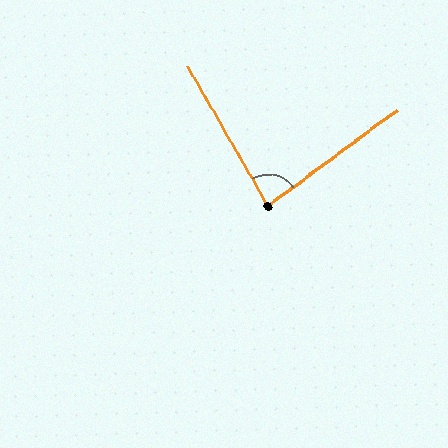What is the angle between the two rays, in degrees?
Approximately 83 degrees.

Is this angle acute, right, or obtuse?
It is acute.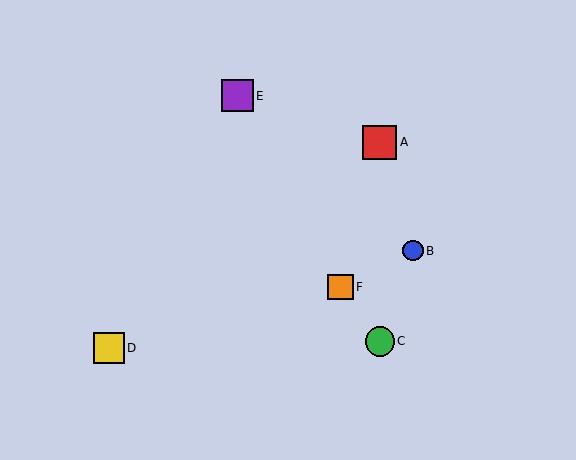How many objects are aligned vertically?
2 objects (A, C) are aligned vertically.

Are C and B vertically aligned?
No, C is at x≈380 and B is at x≈413.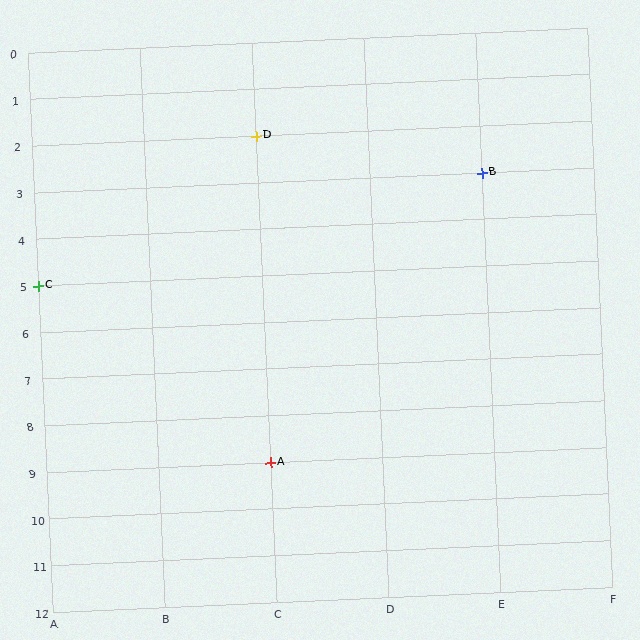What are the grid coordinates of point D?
Point D is at grid coordinates (C, 2).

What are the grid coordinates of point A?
Point A is at grid coordinates (C, 9).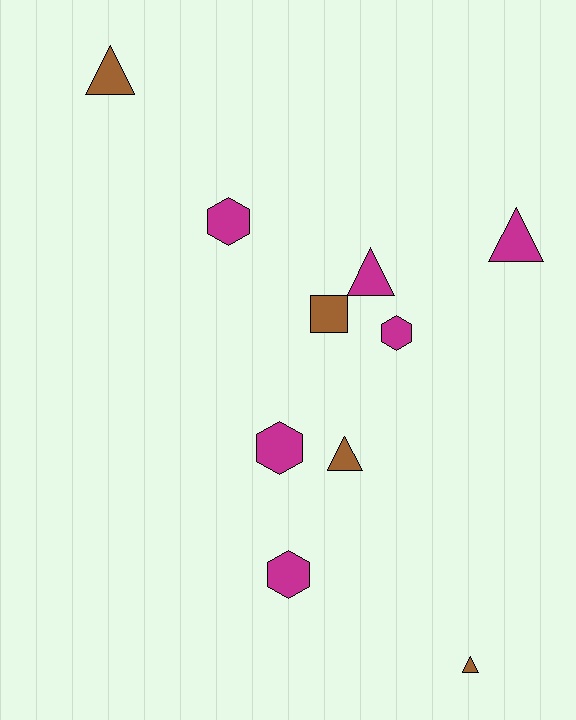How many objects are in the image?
There are 10 objects.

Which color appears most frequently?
Magenta, with 6 objects.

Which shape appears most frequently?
Triangle, with 5 objects.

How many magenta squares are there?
There are no magenta squares.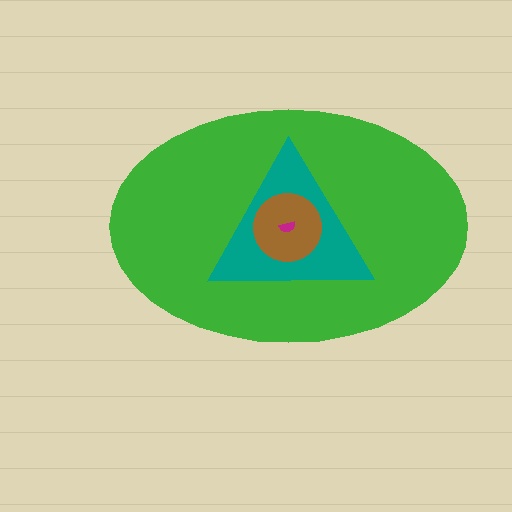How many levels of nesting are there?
4.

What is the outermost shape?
The green ellipse.